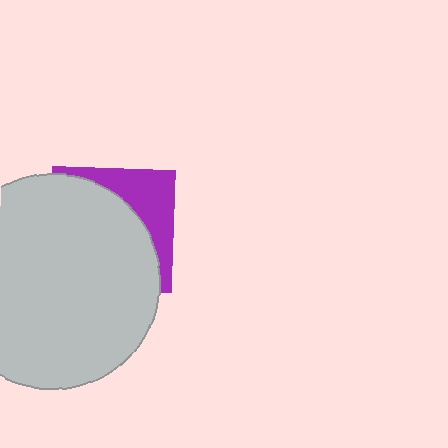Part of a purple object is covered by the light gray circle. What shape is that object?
It is a square.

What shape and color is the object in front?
The object in front is a light gray circle.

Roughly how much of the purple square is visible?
A small part of it is visible (roughly 30%).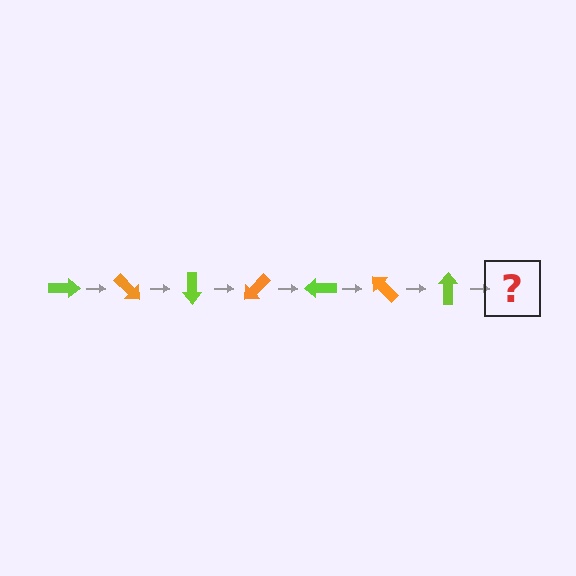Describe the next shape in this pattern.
It should be an orange arrow, rotated 315 degrees from the start.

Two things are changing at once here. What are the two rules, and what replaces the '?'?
The two rules are that it rotates 45 degrees each step and the color cycles through lime and orange. The '?' should be an orange arrow, rotated 315 degrees from the start.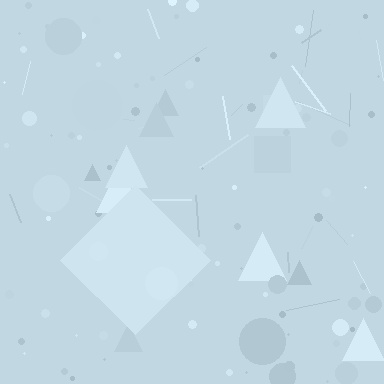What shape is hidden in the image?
A diamond is hidden in the image.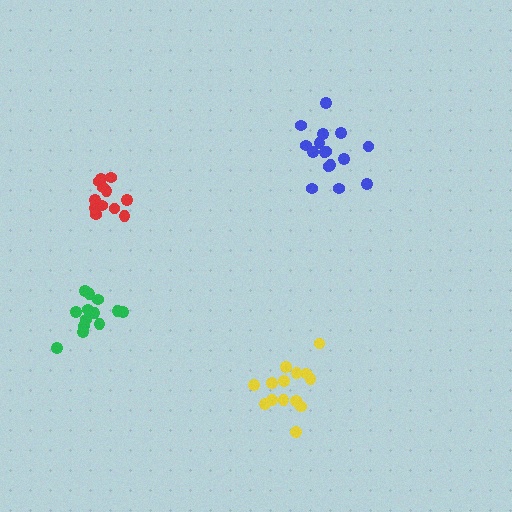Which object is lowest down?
The yellow cluster is bottommost.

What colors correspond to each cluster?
The clusters are colored: blue, yellow, green, red.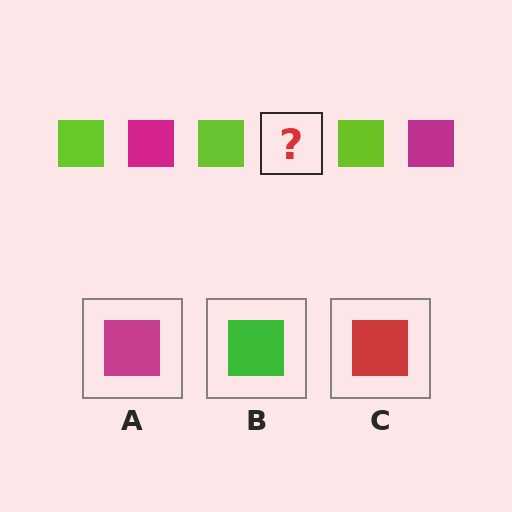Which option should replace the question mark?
Option A.